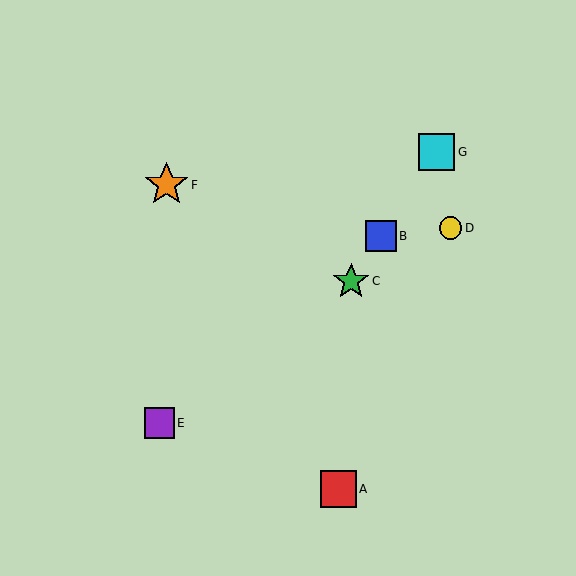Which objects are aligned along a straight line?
Objects B, C, G are aligned along a straight line.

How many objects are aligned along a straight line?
3 objects (B, C, G) are aligned along a straight line.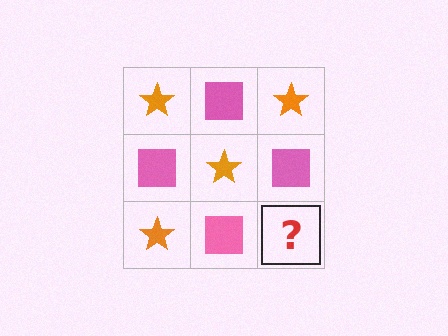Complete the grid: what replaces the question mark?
The question mark should be replaced with an orange star.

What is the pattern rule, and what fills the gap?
The rule is that it alternates orange star and pink square in a checkerboard pattern. The gap should be filled with an orange star.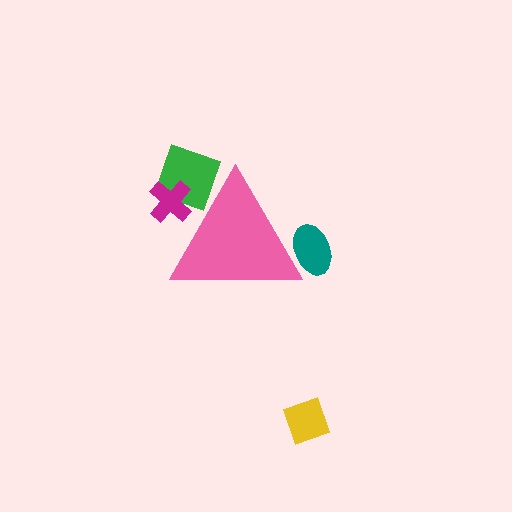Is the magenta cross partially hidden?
Yes, the magenta cross is partially hidden behind the pink triangle.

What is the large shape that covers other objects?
A pink triangle.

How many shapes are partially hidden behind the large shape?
3 shapes are partially hidden.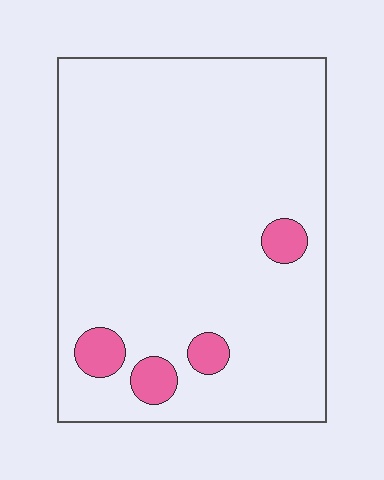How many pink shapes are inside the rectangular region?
4.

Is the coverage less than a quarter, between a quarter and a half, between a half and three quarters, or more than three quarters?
Less than a quarter.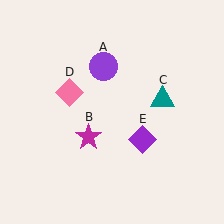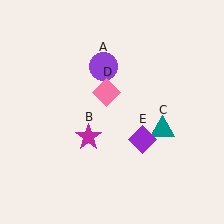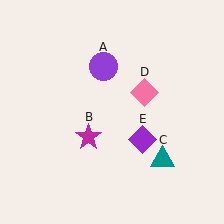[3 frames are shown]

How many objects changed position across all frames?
2 objects changed position: teal triangle (object C), pink diamond (object D).